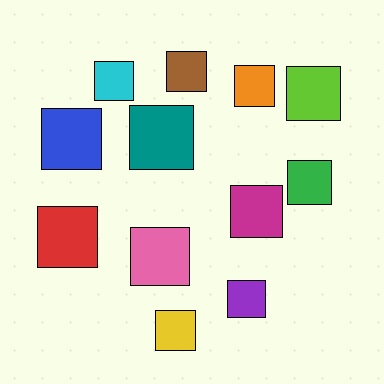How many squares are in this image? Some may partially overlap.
There are 12 squares.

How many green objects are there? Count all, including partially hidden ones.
There is 1 green object.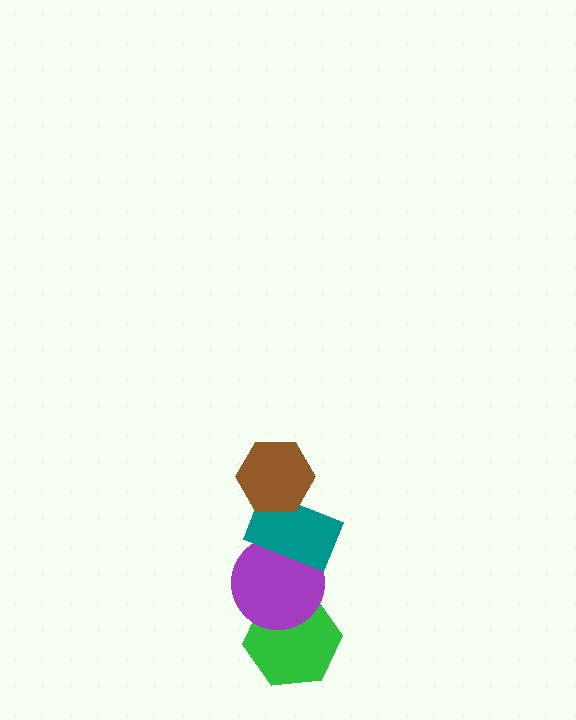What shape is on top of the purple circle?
The teal rectangle is on top of the purple circle.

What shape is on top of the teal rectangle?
The brown hexagon is on top of the teal rectangle.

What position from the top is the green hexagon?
The green hexagon is 4th from the top.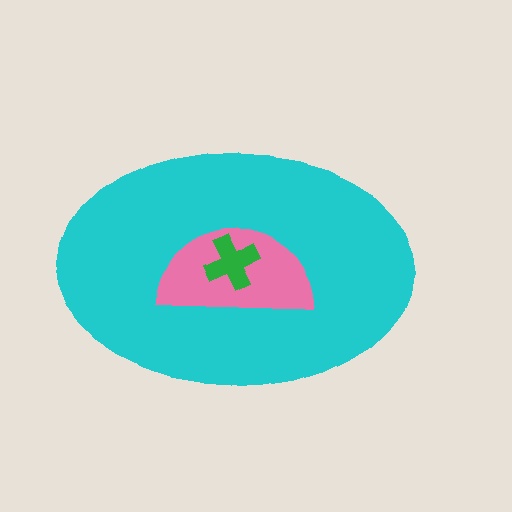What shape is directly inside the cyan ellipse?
The pink semicircle.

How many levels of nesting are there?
3.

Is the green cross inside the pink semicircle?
Yes.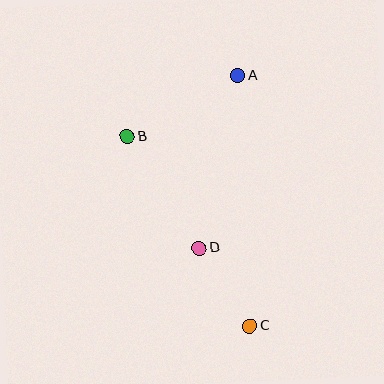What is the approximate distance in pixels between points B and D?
The distance between B and D is approximately 133 pixels.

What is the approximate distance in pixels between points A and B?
The distance between A and B is approximately 126 pixels.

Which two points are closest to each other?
Points C and D are closest to each other.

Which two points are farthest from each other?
Points A and C are farthest from each other.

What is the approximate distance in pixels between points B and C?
The distance between B and C is approximately 226 pixels.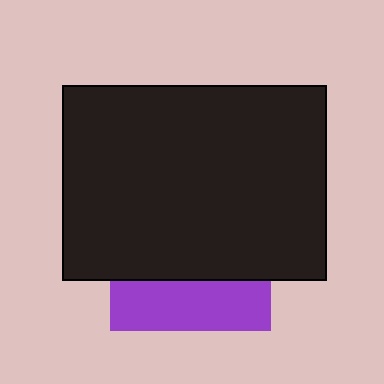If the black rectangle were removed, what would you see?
You would see the complete purple square.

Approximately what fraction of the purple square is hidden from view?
Roughly 69% of the purple square is hidden behind the black rectangle.